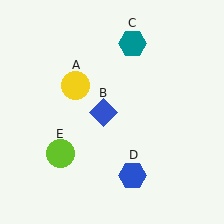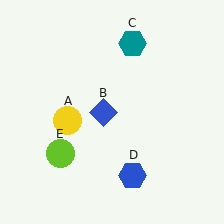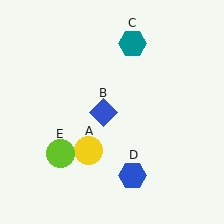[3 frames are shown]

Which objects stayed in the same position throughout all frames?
Blue diamond (object B) and teal hexagon (object C) and blue hexagon (object D) and lime circle (object E) remained stationary.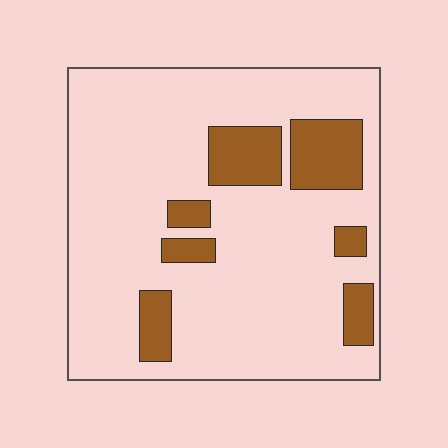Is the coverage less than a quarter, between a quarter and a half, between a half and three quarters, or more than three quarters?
Less than a quarter.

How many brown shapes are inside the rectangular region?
7.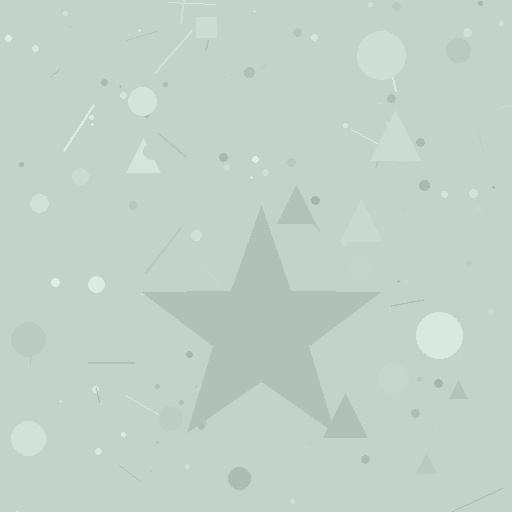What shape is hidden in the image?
A star is hidden in the image.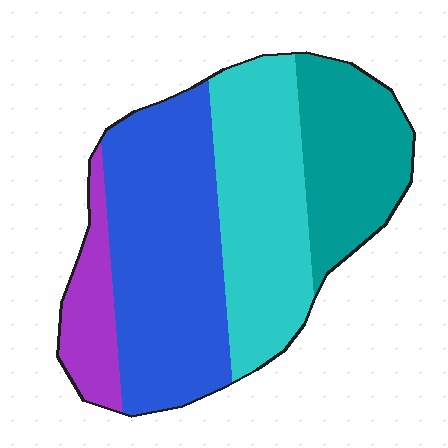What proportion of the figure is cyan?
Cyan covers about 30% of the figure.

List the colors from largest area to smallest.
From largest to smallest: blue, cyan, teal, purple.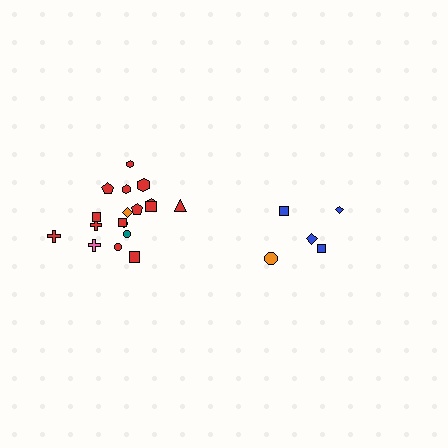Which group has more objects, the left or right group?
The left group.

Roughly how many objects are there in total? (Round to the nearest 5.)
Roughly 25 objects in total.